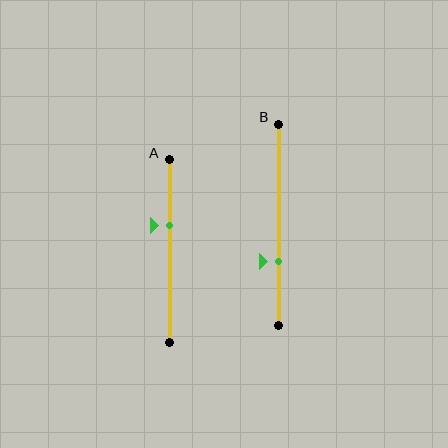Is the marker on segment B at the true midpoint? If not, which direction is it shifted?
No, the marker on segment B is shifted downward by about 18% of the segment length.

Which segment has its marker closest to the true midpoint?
Segment A has its marker closest to the true midpoint.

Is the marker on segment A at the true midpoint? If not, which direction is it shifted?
No, the marker on segment A is shifted upward by about 14% of the segment length.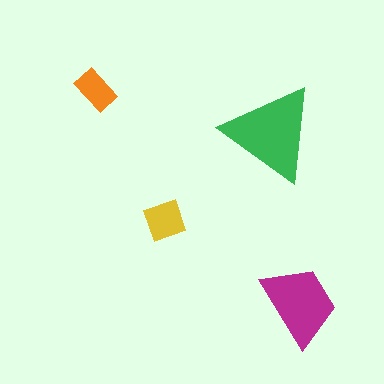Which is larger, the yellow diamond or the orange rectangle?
The yellow diamond.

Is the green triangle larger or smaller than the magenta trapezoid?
Larger.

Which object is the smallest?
The orange rectangle.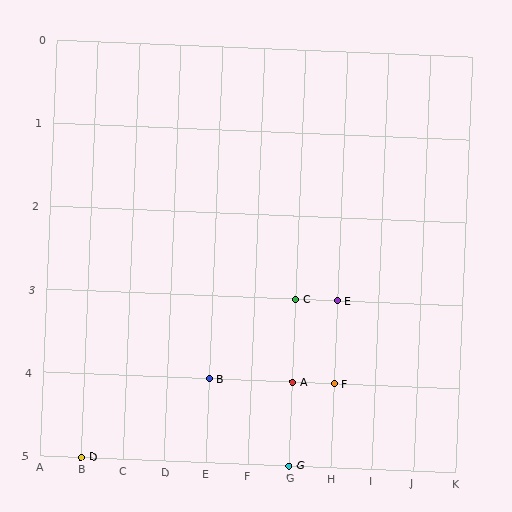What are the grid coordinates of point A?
Point A is at grid coordinates (G, 4).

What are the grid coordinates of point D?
Point D is at grid coordinates (B, 5).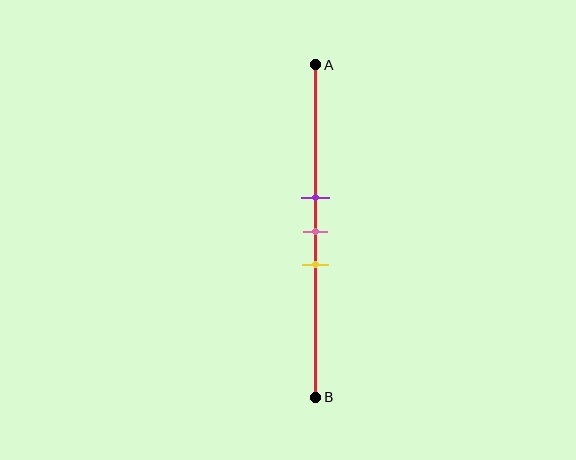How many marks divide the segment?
There are 3 marks dividing the segment.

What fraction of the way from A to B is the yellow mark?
The yellow mark is approximately 60% (0.6) of the way from A to B.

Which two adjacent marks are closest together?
The purple and pink marks are the closest adjacent pair.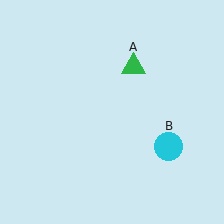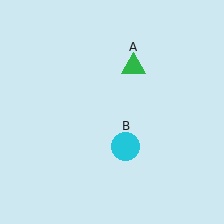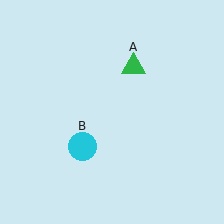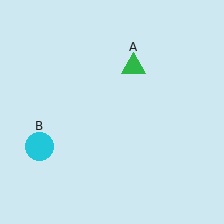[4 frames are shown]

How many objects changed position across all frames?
1 object changed position: cyan circle (object B).